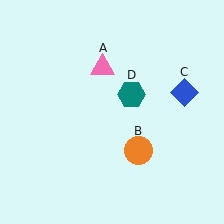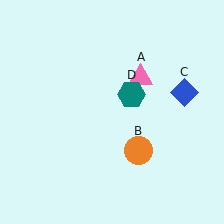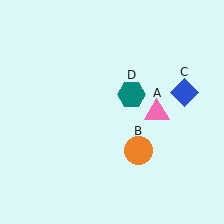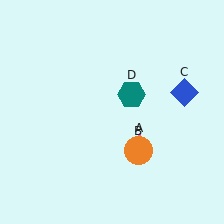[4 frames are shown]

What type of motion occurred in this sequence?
The pink triangle (object A) rotated clockwise around the center of the scene.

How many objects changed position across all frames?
1 object changed position: pink triangle (object A).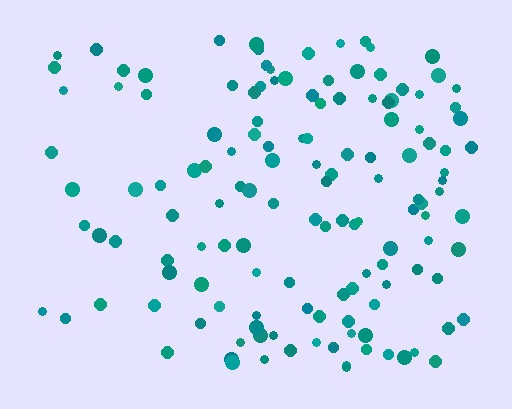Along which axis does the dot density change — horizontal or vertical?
Horizontal.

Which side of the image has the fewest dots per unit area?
The left.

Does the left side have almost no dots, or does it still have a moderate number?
Still a moderate number, just noticeably fewer than the right.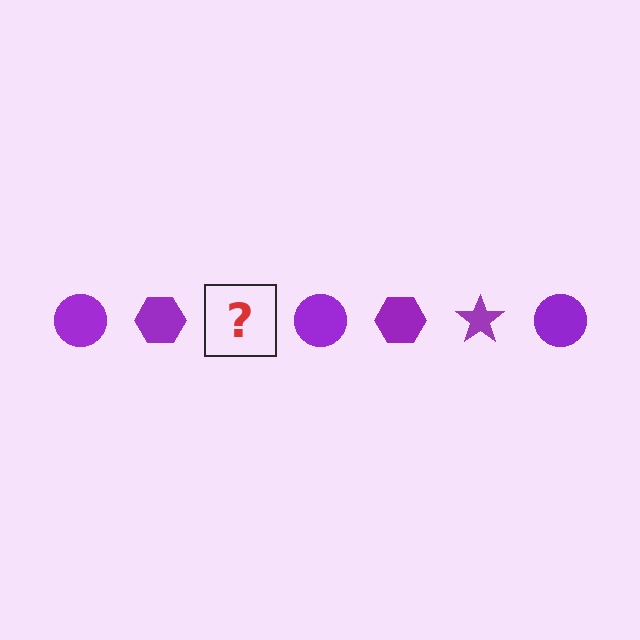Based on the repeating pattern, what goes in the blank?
The blank should be a purple star.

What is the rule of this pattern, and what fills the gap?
The rule is that the pattern cycles through circle, hexagon, star shapes in purple. The gap should be filled with a purple star.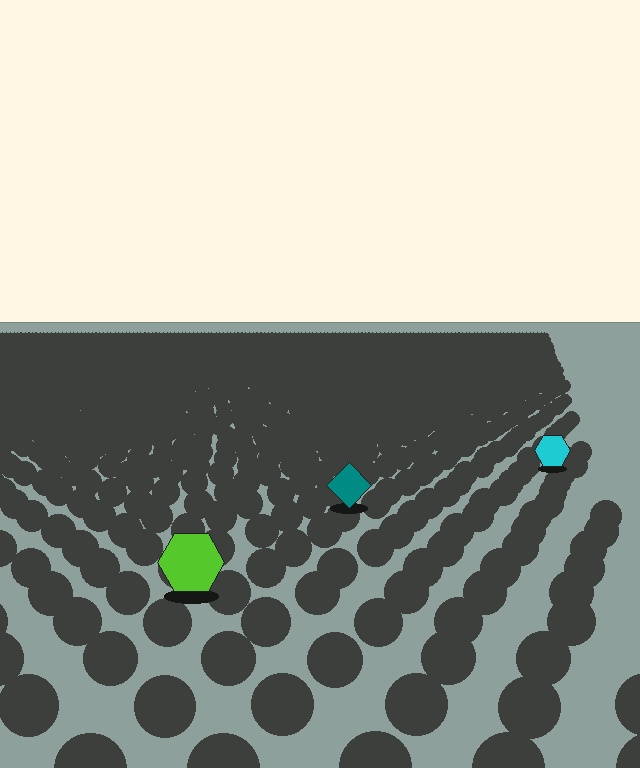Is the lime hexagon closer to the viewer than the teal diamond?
Yes. The lime hexagon is closer — you can tell from the texture gradient: the ground texture is coarser near it.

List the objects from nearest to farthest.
From nearest to farthest: the lime hexagon, the teal diamond, the cyan hexagon.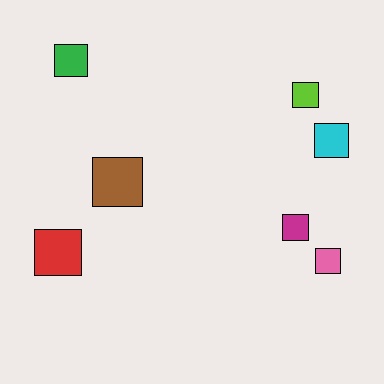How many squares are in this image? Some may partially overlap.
There are 7 squares.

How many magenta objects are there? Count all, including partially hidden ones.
There is 1 magenta object.